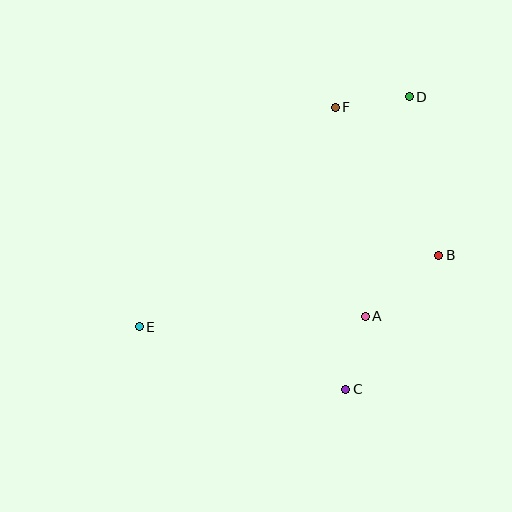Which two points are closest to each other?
Points D and F are closest to each other.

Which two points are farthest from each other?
Points D and E are farthest from each other.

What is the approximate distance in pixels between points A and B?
The distance between A and B is approximately 96 pixels.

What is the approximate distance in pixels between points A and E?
The distance between A and E is approximately 226 pixels.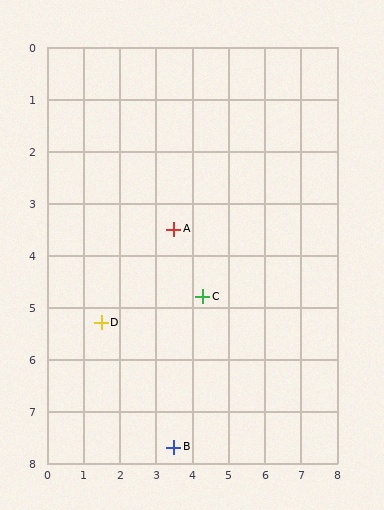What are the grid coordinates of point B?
Point B is at approximately (3.5, 7.7).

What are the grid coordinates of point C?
Point C is at approximately (4.3, 4.8).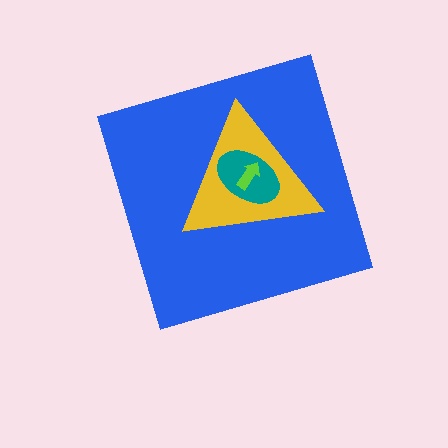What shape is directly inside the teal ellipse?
The lime arrow.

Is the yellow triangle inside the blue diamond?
Yes.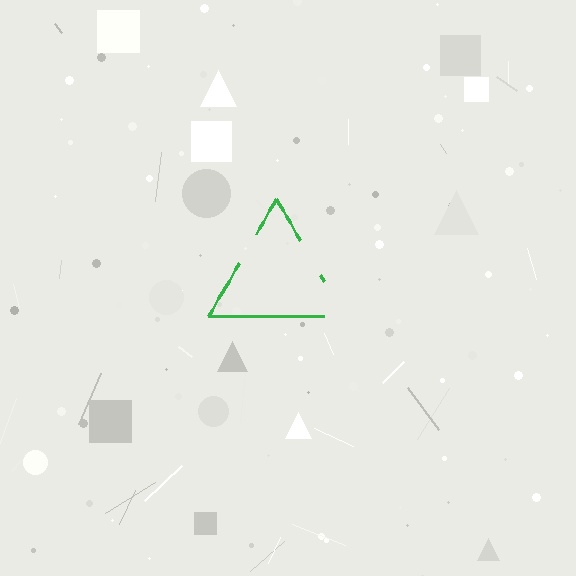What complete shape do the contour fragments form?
The contour fragments form a triangle.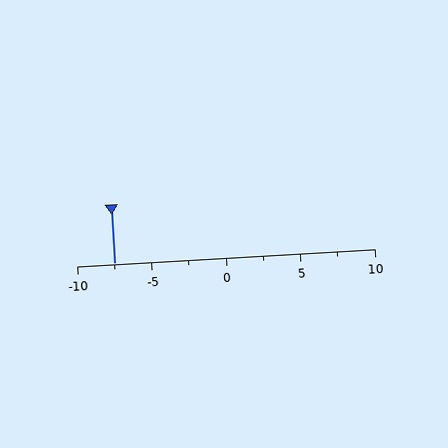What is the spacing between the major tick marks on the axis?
The major ticks are spaced 5 apart.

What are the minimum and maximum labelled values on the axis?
The axis runs from -10 to 10.